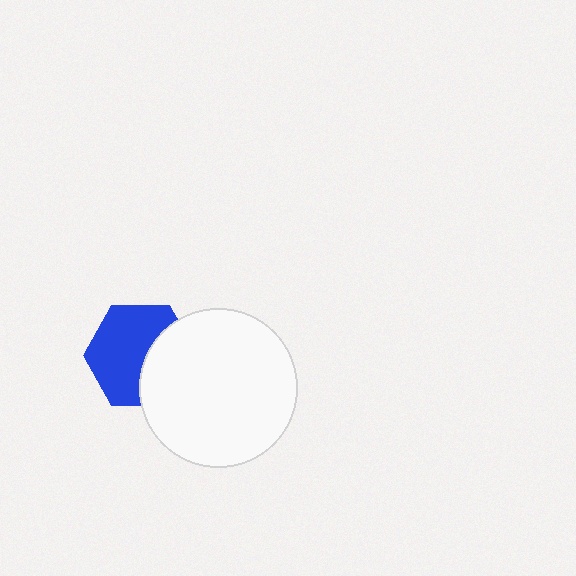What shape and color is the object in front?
The object in front is a white circle.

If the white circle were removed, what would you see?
You would see the complete blue hexagon.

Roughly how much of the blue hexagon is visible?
About half of it is visible (roughly 63%).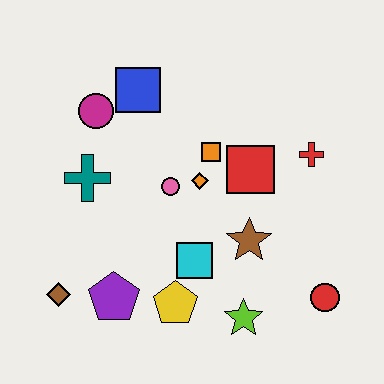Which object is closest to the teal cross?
The magenta circle is closest to the teal cross.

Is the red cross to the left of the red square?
No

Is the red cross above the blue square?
No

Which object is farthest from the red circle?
The magenta circle is farthest from the red circle.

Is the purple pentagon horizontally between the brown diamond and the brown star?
Yes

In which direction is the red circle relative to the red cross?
The red circle is below the red cross.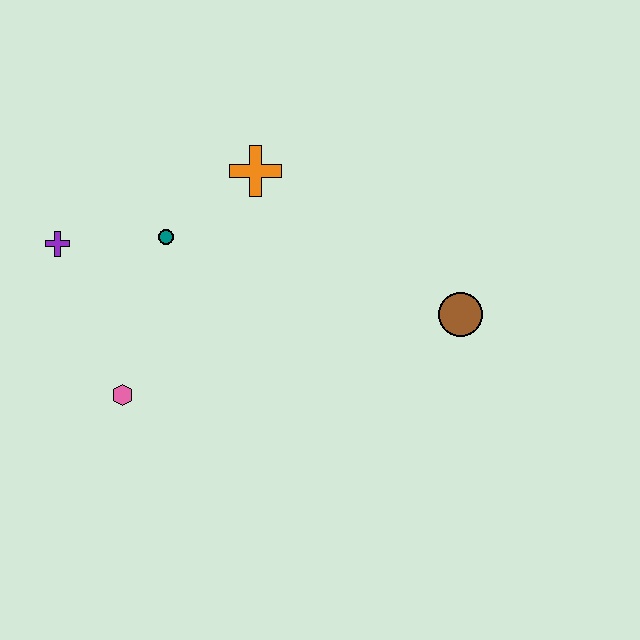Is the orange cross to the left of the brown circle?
Yes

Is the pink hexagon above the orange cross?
No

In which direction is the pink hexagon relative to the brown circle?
The pink hexagon is to the left of the brown circle.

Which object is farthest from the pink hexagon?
The brown circle is farthest from the pink hexagon.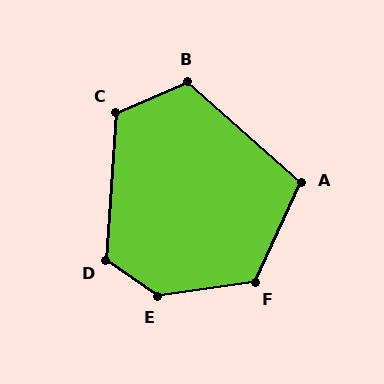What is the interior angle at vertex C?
Approximately 117 degrees (obtuse).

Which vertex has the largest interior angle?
E, at approximately 137 degrees.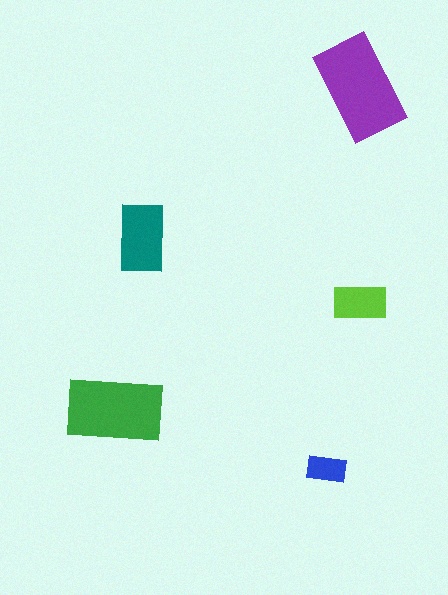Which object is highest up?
The purple rectangle is topmost.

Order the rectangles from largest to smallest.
the purple one, the green one, the teal one, the lime one, the blue one.